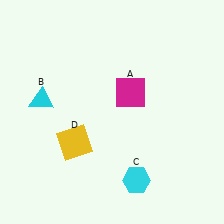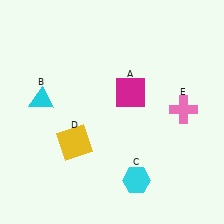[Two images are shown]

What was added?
A pink cross (E) was added in Image 2.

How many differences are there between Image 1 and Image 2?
There is 1 difference between the two images.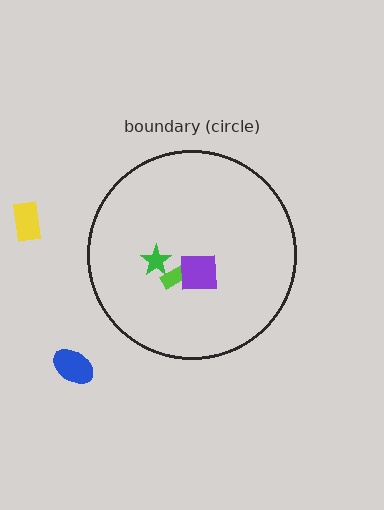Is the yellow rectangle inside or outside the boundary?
Outside.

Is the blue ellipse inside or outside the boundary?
Outside.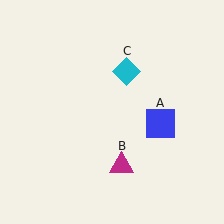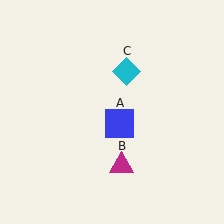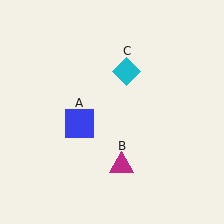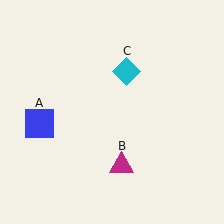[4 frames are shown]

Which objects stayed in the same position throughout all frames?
Magenta triangle (object B) and cyan diamond (object C) remained stationary.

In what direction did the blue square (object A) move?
The blue square (object A) moved left.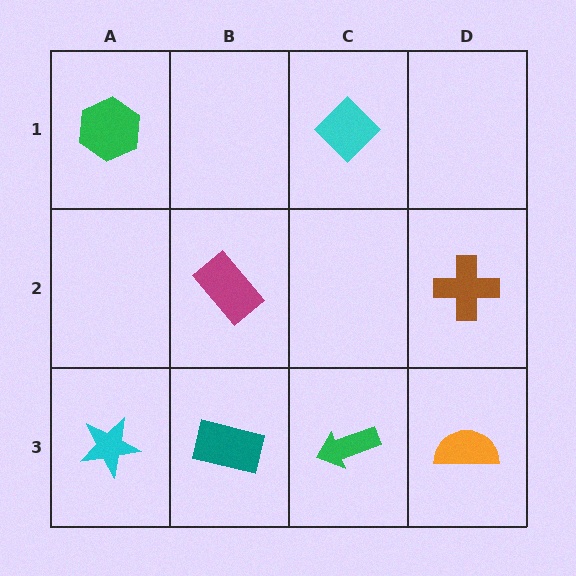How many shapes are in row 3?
4 shapes.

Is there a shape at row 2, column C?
No, that cell is empty.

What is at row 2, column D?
A brown cross.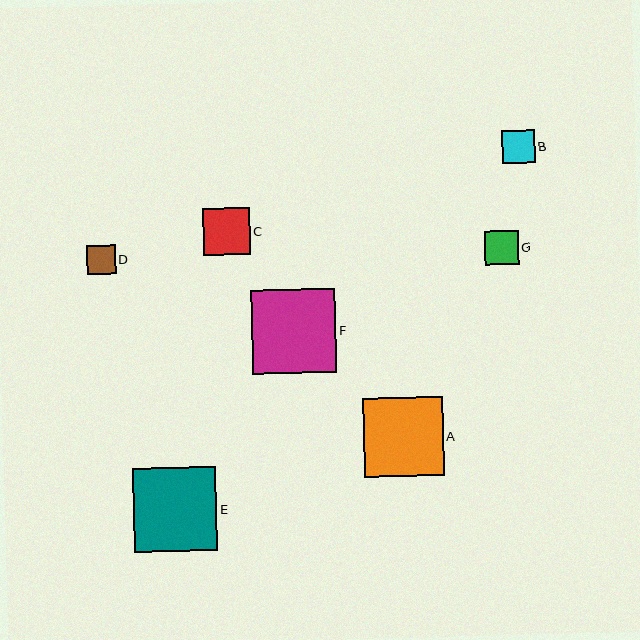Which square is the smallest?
Square D is the smallest with a size of approximately 29 pixels.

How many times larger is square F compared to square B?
Square F is approximately 2.6 times the size of square B.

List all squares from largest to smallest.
From largest to smallest: F, E, A, C, G, B, D.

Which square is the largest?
Square F is the largest with a size of approximately 84 pixels.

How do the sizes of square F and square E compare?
Square F and square E are approximately the same size.